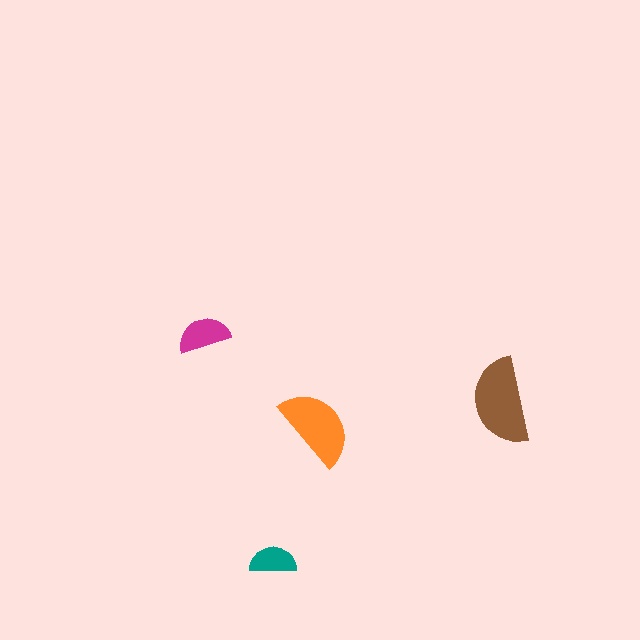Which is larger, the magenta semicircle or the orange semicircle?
The orange one.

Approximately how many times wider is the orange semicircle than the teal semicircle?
About 1.5 times wider.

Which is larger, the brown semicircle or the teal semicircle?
The brown one.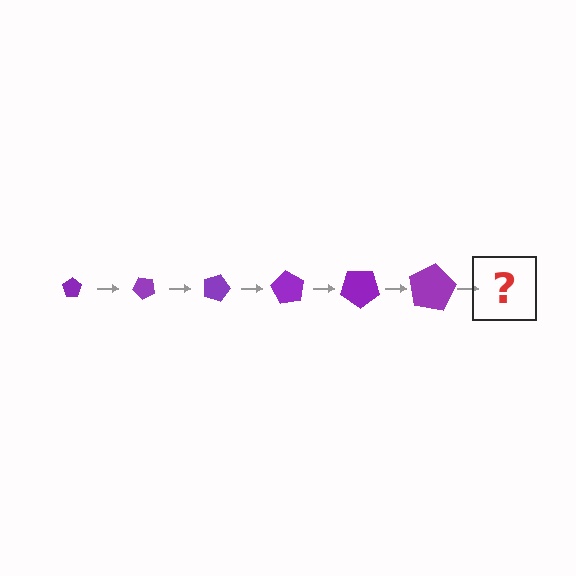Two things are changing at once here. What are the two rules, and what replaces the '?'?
The two rules are that the pentagon grows larger each step and it rotates 45 degrees each step. The '?' should be a pentagon, larger than the previous one and rotated 270 degrees from the start.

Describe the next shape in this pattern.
It should be a pentagon, larger than the previous one and rotated 270 degrees from the start.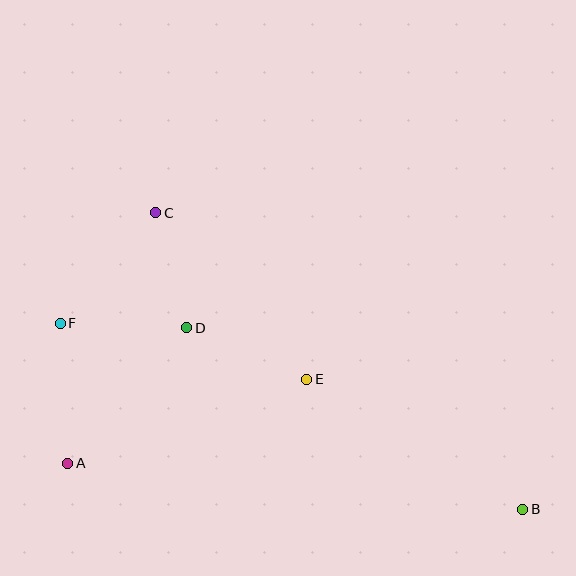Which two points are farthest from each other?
Points B and F are farthest from each other.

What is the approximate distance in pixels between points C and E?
The distance between C and E is approximately 225 pixels.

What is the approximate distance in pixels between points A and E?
The distance between A and E is approximately 254 pixels.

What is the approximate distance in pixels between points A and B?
The distance between A and B is approximately 457 pixels.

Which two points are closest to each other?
Points C and D are closest to each other.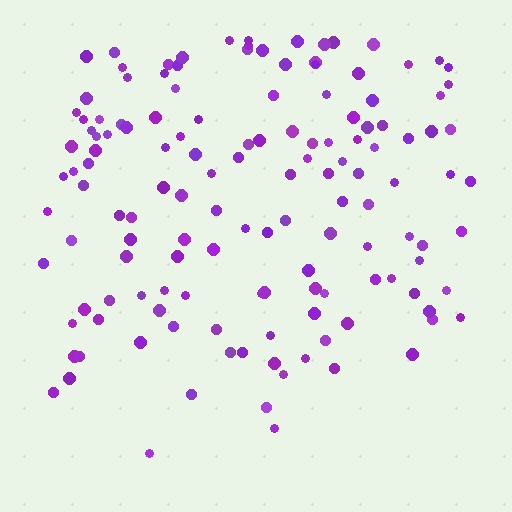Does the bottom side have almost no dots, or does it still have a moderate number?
Still a moderate number, just noticeably fewer than the top.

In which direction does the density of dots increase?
From bottom to top, with the top side densest.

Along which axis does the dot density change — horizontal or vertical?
Vertical.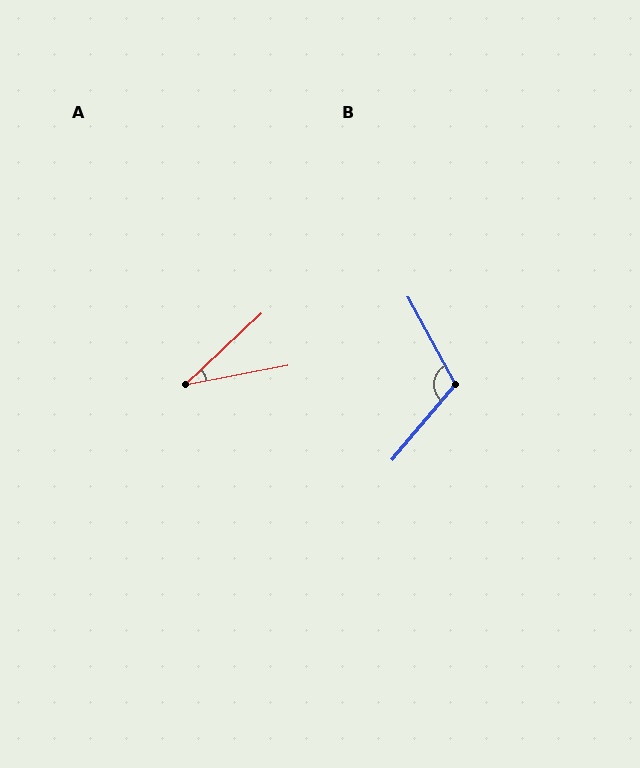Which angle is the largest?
B, at approximately 112 degrees.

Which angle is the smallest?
A, at approximately 32 degrees.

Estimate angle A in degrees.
Approximately 32 degrees.